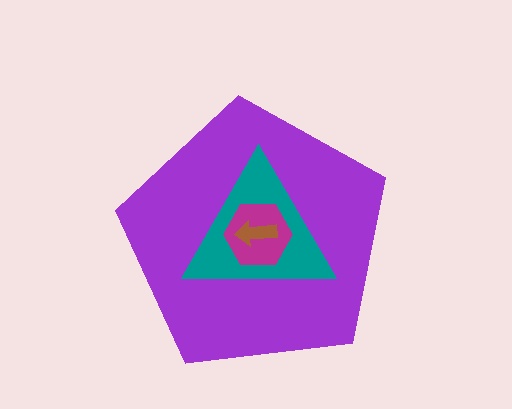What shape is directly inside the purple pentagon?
The teal triangle.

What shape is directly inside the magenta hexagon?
The brown arrow.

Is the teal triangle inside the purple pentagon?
Yes.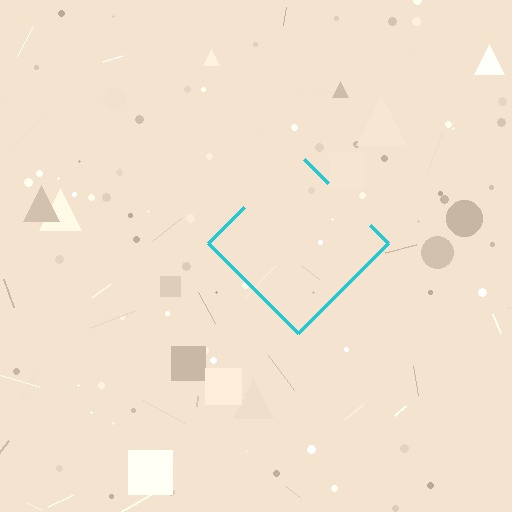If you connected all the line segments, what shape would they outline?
They would outline a diamond.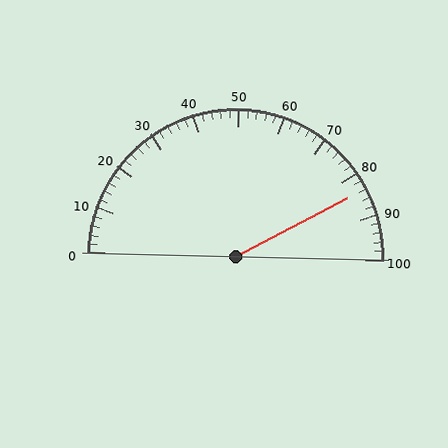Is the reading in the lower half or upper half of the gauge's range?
The reading is in the upper half of the range (0 to 100).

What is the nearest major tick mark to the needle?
The nearest major tick mark is 80.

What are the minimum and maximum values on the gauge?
The gauge ranges from 0 to 100.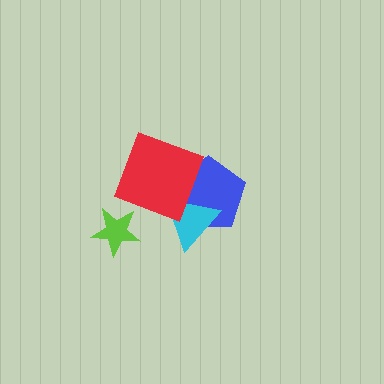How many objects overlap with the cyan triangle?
2 objects overlap with the cyan triangle.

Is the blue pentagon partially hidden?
Yes, it is partially covered by another shape.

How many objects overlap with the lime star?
0 objects overlap with the lime star.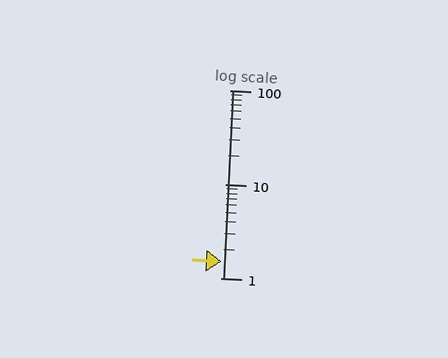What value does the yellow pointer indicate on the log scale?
The pointer indicates approximately 1.5.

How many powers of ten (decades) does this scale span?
The scale spans 2 decades, from 1 to 100.